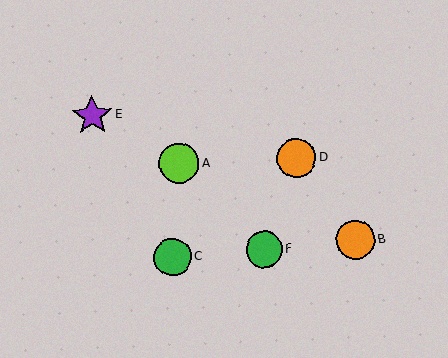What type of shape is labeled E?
Shape E is a purple star.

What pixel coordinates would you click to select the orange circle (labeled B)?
Click at (355, 240) to select the orange circle B.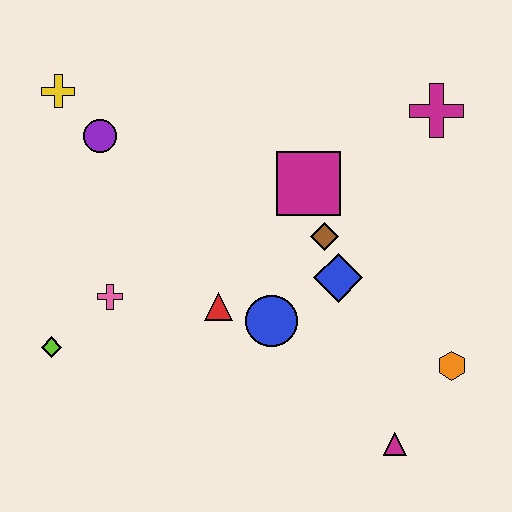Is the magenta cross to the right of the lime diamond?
Yes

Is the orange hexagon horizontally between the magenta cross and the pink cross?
No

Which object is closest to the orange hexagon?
The magenta triangle is closest to the orange hexagon.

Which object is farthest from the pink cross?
The magenta cross is farthest from the pink cross.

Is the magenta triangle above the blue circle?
No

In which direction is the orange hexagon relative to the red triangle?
The orange hexagon is to the right of the red triangle.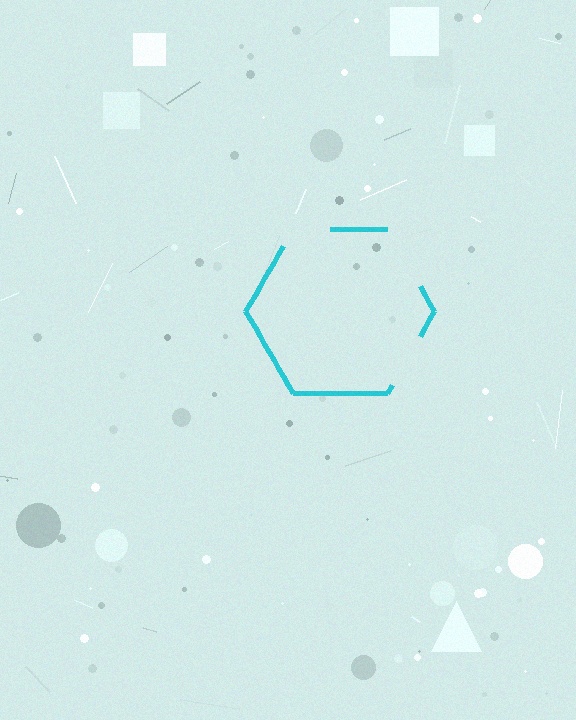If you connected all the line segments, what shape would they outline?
They would outline a hexagon.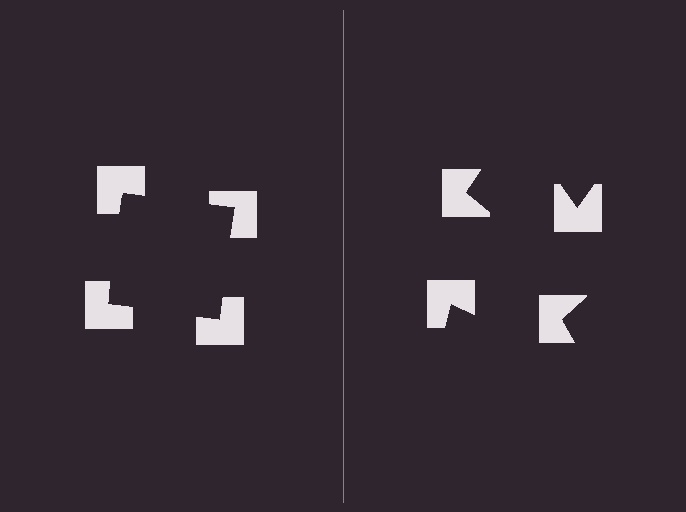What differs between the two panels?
The notched squares are positioned identically on both sides; only the wedge orientations differ. On the left they align to a square; on the right they are misaligned.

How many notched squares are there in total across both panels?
8 — 4 on each side.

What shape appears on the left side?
An illusory square.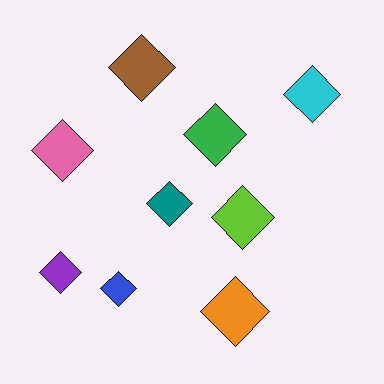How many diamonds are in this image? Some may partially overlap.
There are 9 diamonds.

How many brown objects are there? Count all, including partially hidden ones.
There is 1 brown object.